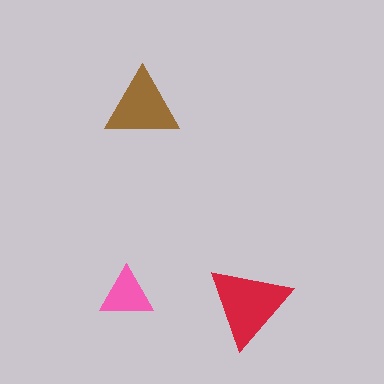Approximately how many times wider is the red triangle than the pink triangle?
About 1.5 times wider.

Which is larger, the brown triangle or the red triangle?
The red one.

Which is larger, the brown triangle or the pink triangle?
The brown one.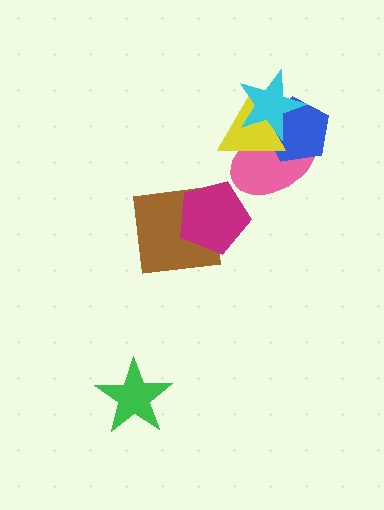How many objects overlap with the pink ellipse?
3 objects overlap with the pink ellipse.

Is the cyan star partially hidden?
No, no other shape covers it.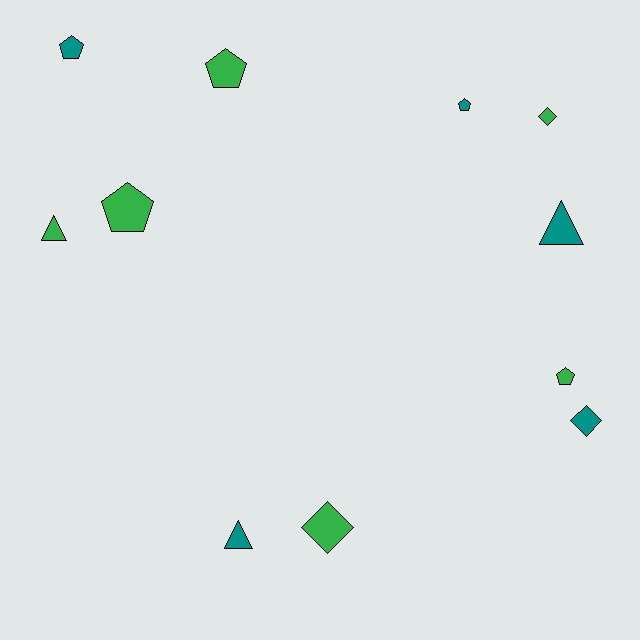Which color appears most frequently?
Green, with 6 objects.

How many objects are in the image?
There are 11 objects.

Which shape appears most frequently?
Pentagon, with 5 objects.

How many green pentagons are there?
There are 3 green pentagons.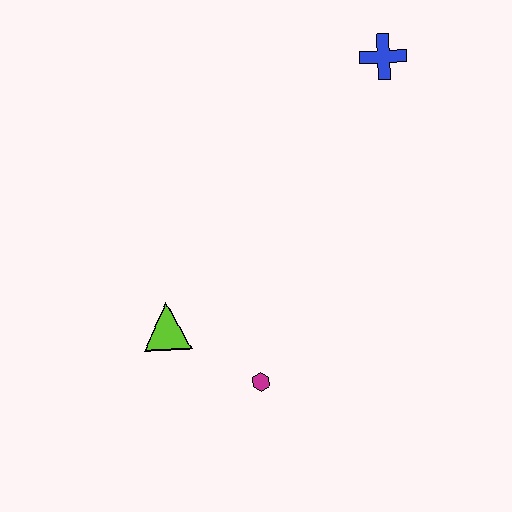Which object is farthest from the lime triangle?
The blue cross is farthest from the lime triangle.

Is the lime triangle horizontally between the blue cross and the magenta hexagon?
No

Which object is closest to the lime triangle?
The magenta hexagon is closest to the lime triangle.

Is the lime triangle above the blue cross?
No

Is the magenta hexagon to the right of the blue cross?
No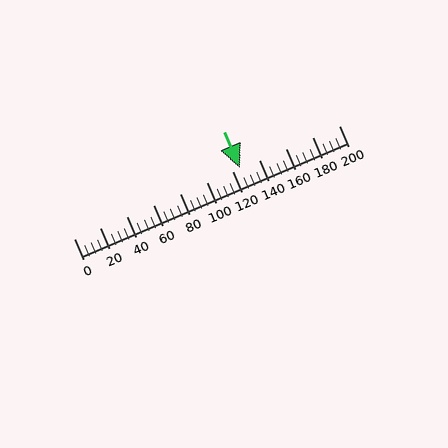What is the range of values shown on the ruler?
The ruler shows values from 0 to 200.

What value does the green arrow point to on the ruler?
The green arrow points to approximately 125.